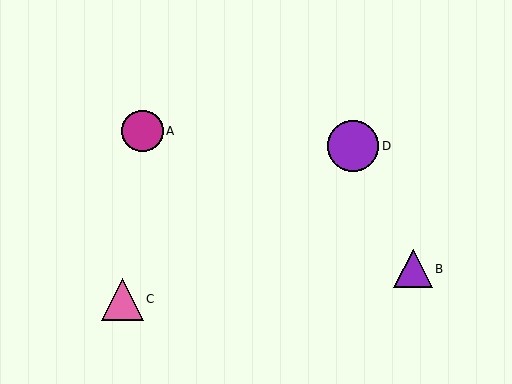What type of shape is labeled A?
Shape A is a magenta circle.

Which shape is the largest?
The purple circle (labeled D) is the largest.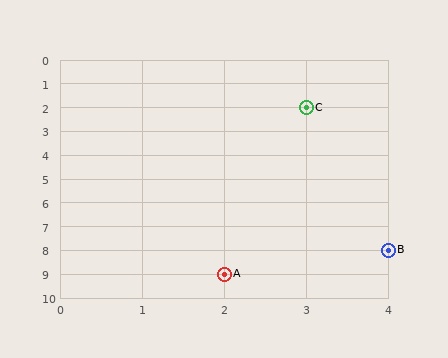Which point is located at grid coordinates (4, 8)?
Point B is at (4, 8).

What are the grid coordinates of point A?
Point A is at grid coordinates (2, 9).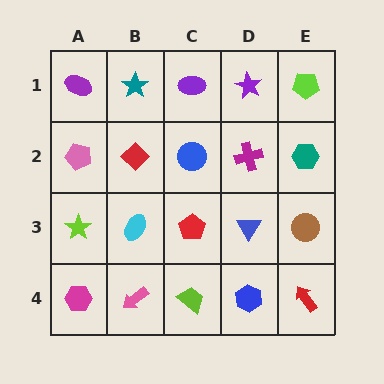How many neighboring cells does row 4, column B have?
3.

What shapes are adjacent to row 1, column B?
A red diamond (row 2, column B), a purple ellipse (row 1, column A), a purple ellipse (row 1, column C).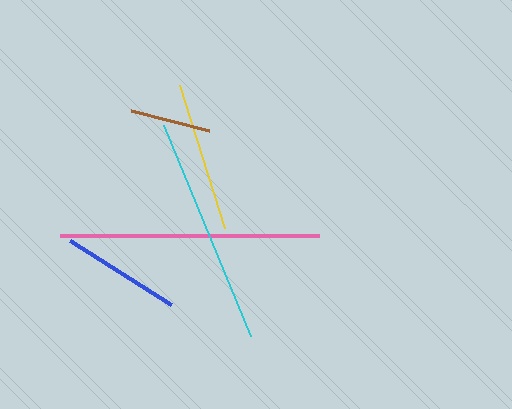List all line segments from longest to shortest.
From longest to shortest: pink, cyan, yellow, blue, brown.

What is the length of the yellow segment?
The yellow segment is approximately 150 pixels long.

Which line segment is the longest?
The pink line is the longest at approximately 259 pixels.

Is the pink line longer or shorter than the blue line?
The pink line is longer than the blue line.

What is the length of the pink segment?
The pink segment is approximately 259 pixels long.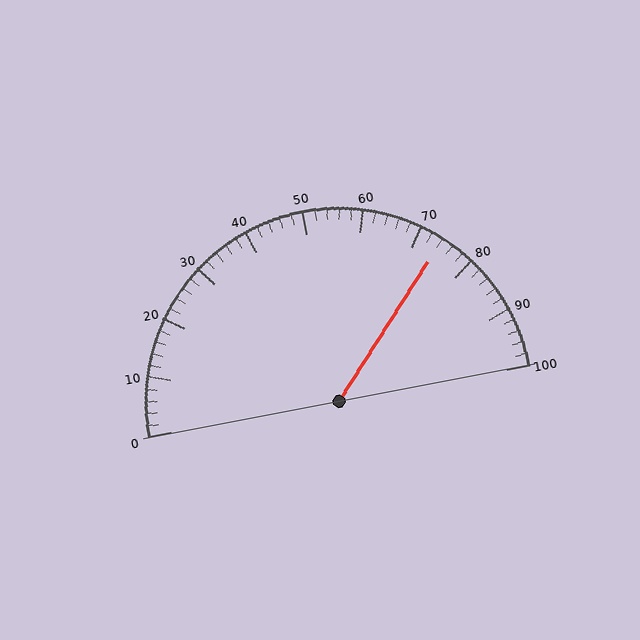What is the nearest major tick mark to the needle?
The nearest major tick mark is 70.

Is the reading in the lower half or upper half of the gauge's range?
The reading is in the upper half of the range (0 to 100).